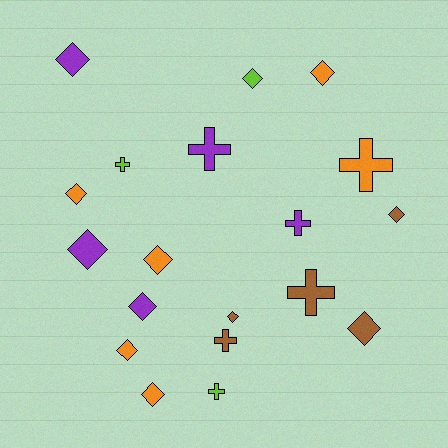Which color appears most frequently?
Orange, with 6 objects.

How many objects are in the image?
There are 19 objects.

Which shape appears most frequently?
Diamond, with 12 objects.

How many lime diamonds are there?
There is 1 lime diamond.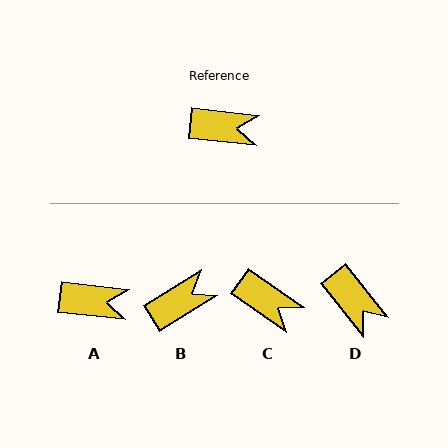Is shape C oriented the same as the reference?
No, it is off by about 28 degrees.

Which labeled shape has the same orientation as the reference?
A.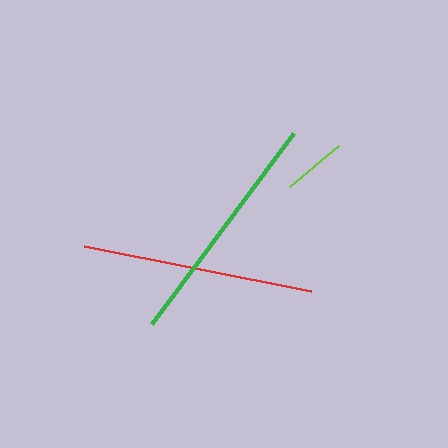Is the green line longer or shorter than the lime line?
The green line is longer than the lime line.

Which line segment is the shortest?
The lime line is the shortest at approximately 64 pixels.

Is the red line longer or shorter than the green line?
The green line is longer than the red line.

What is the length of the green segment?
The green segment is approximately 238 pixels long.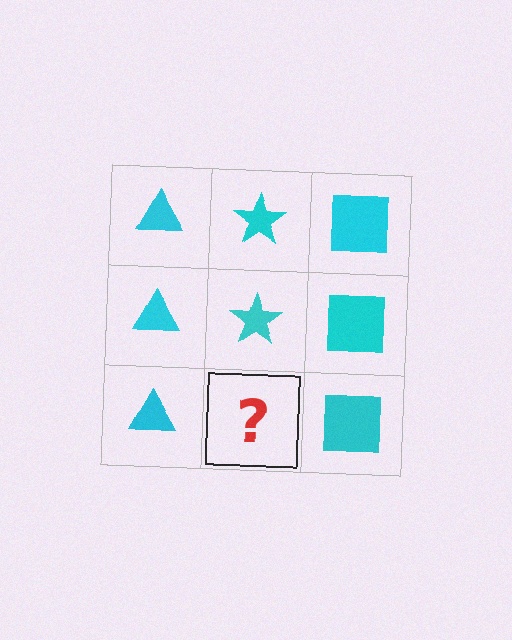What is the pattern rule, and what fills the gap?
The rule is that each column has a consistent shape. The gap should be filled with a cyan star.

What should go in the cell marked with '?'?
The missing cell should contain a cyan star.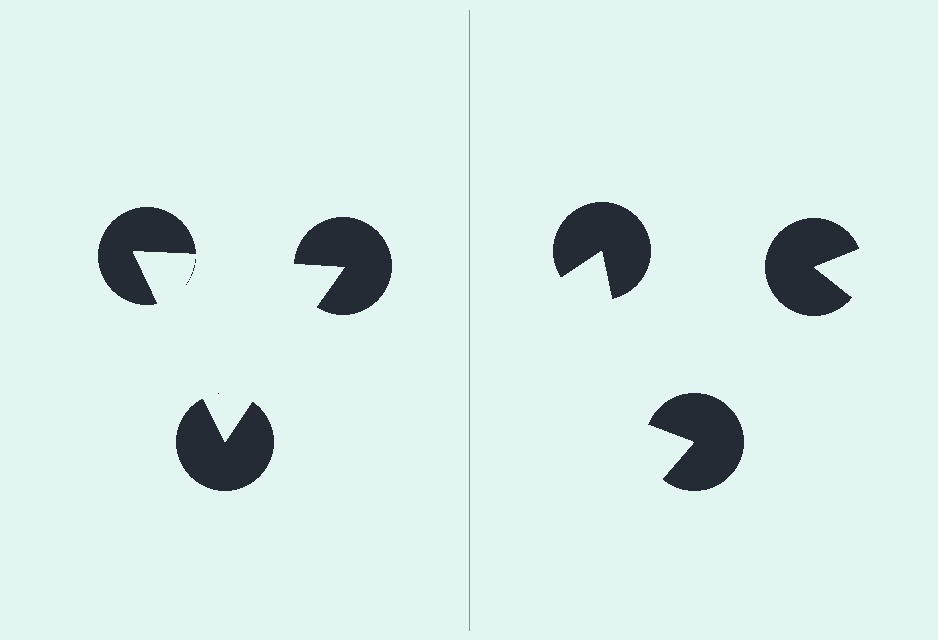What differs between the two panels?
The pac-man discs are positioned identically on both sides; only the wedge orientations differ. On the left they align to a triangle; on the right they are misaligned.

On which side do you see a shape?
An illusory triangle appears on the left side. On the right side the wedge cuts are rotated, so no coherent shape forms.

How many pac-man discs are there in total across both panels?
6 — 3 on each side.